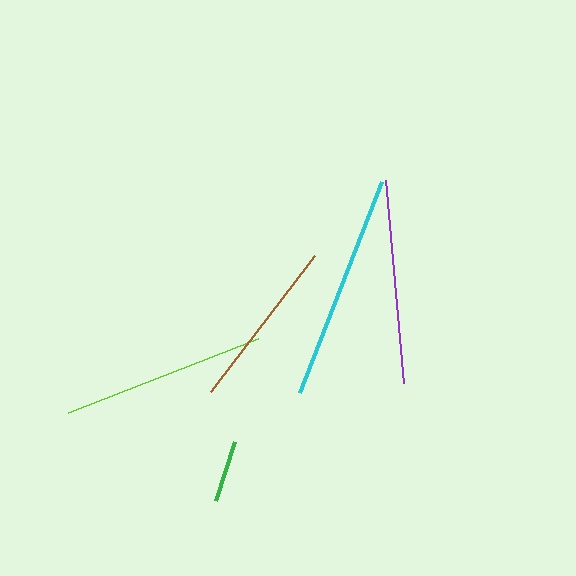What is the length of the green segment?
The green segment is approximately 63 pixels long.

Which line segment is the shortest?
The green line is the shortest at approximately 63 pixels.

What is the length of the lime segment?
The lime segment is approximately 204 pixels long.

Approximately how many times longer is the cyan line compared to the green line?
The cyan line is approximately 3.6 times the length of the green line.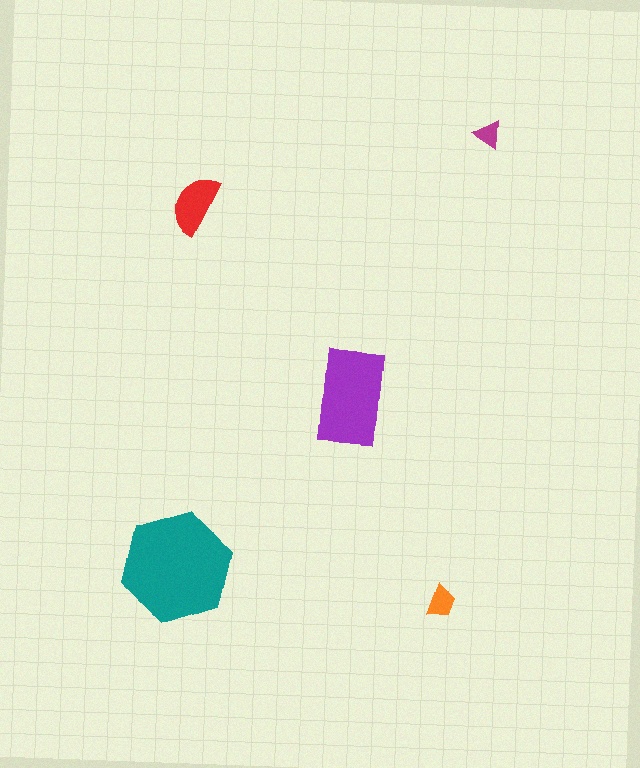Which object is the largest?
The teal hexagon.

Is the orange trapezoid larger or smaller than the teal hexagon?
Smaller.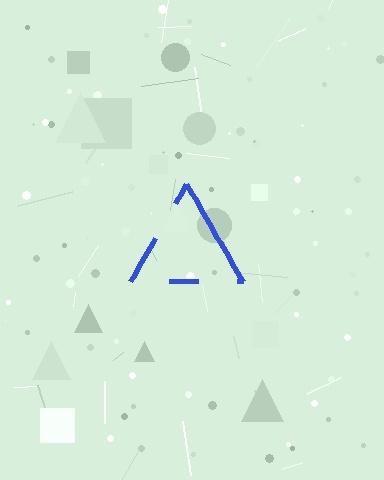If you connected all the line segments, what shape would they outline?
They would outline a triangle.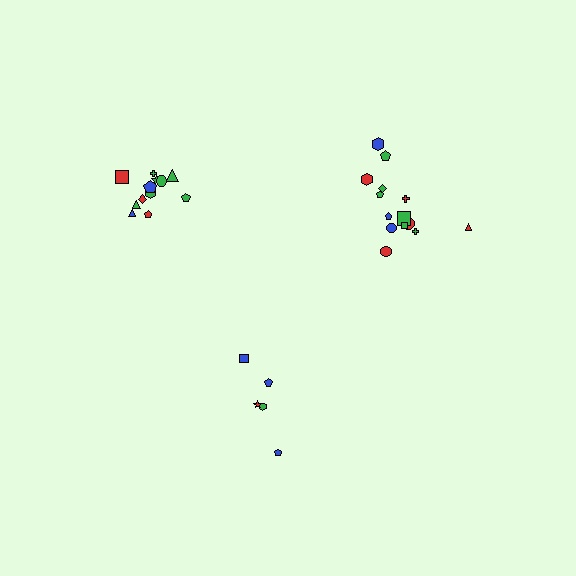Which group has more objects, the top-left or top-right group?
The top-right group.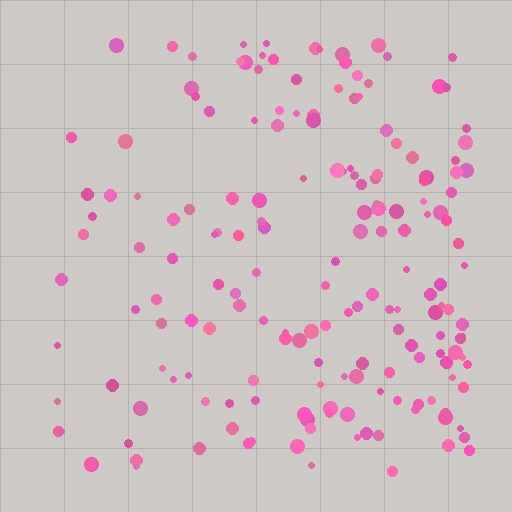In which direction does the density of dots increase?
From left to right, with the right side densest.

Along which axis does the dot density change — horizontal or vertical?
Horizontal.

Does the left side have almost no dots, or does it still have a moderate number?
Still a moderate number, just noticeably fewer than the right.